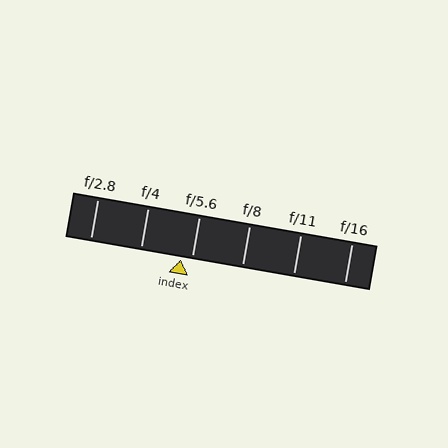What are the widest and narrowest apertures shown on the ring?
The widest aperture shown is f/2.8 and the narrowest is f/16.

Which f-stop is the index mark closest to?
The index mark is closest to f/5.6.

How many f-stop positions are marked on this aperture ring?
There are 6 f-stop positions marked.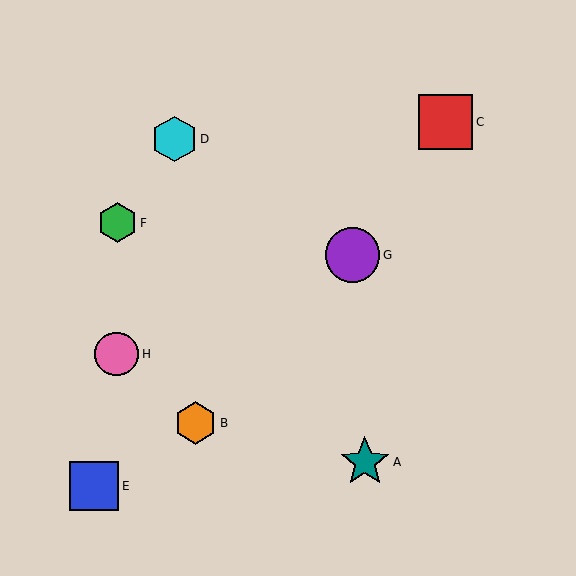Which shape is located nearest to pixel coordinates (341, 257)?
The purple circle (labeled G) at (353, 255) is nearest to that location.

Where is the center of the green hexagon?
The center of the green hexagon is at (118, 223).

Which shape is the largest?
The purple circle (labeled G) is the largest.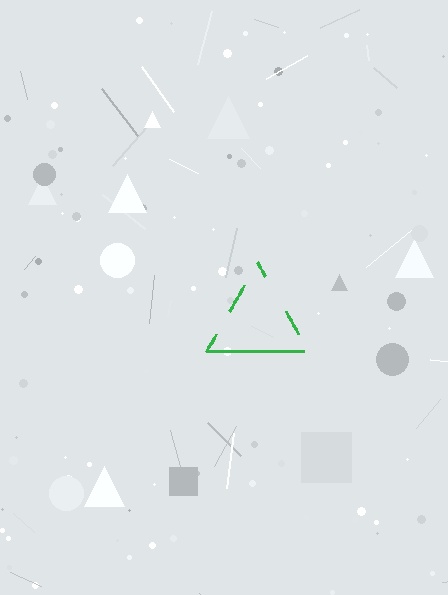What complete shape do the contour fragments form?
The contour fragments form a triangle.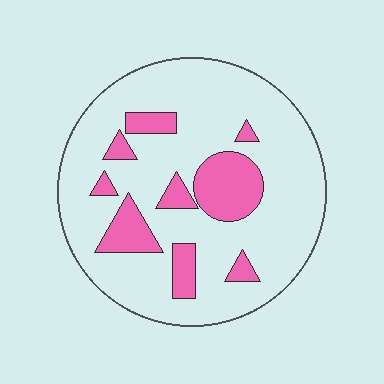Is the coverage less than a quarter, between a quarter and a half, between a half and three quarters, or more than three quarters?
Less than a quarter.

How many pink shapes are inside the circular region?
9.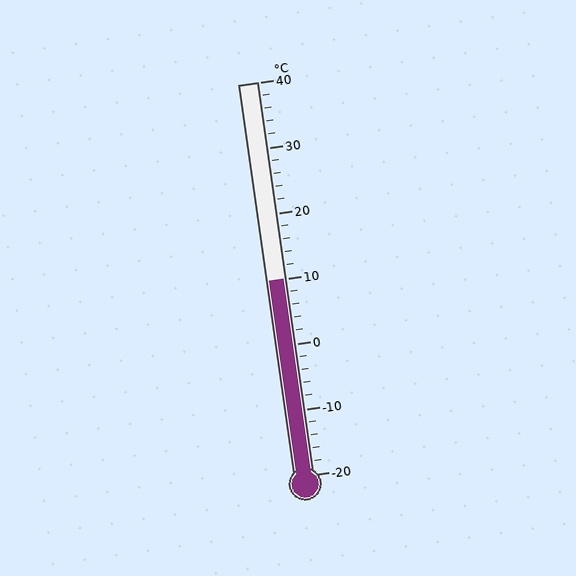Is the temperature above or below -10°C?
The temperature is above -10°C.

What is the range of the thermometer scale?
The thermometer scale ranges from -20°C to 40°C.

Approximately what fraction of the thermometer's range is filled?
The thermometer is filled to approximately 50% of its range.